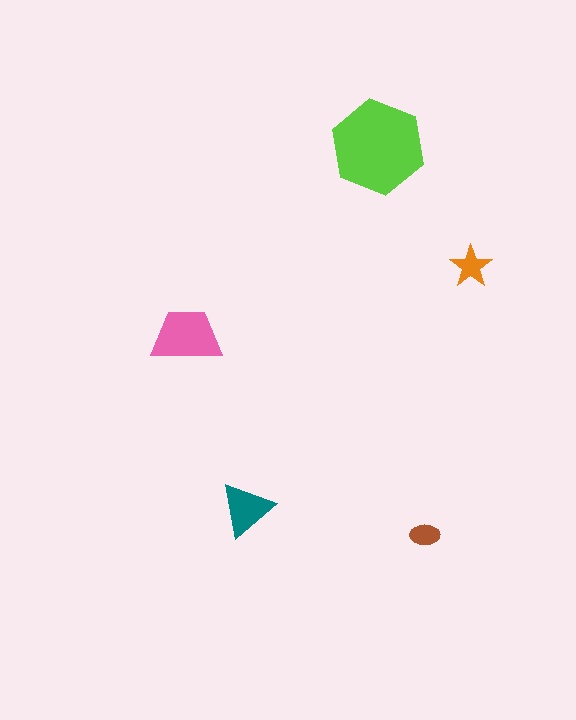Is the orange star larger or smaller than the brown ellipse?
Larger.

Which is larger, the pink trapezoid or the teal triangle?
The pink trapezoid.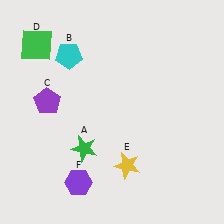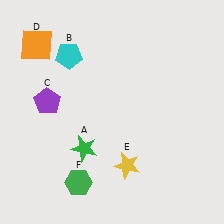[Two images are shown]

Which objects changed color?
D changed from green to orange. F changed from purple to green.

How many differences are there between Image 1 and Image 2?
There are 2 differences between the two images.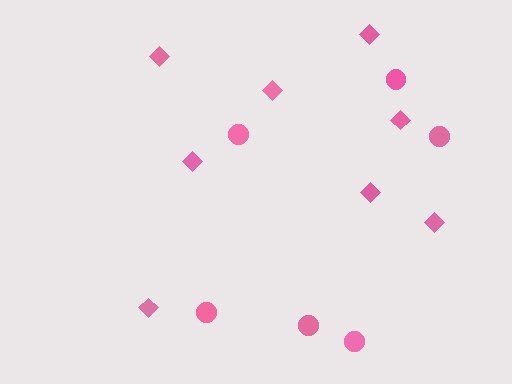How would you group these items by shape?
There are 2 groups: one group of circles (6) and one group of diamonds (8).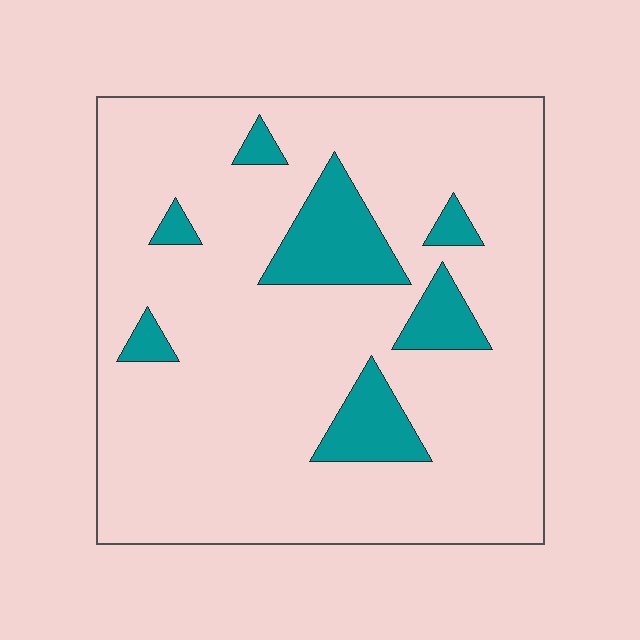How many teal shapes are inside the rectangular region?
7.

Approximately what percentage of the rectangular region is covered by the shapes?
Approximately 15%.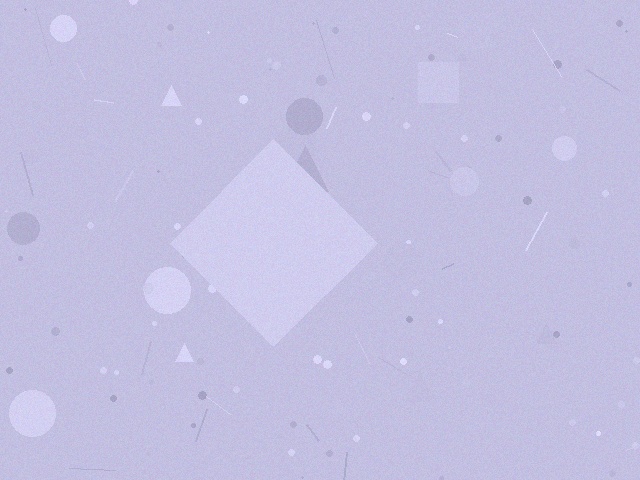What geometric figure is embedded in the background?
A diamond is embedded in the background.